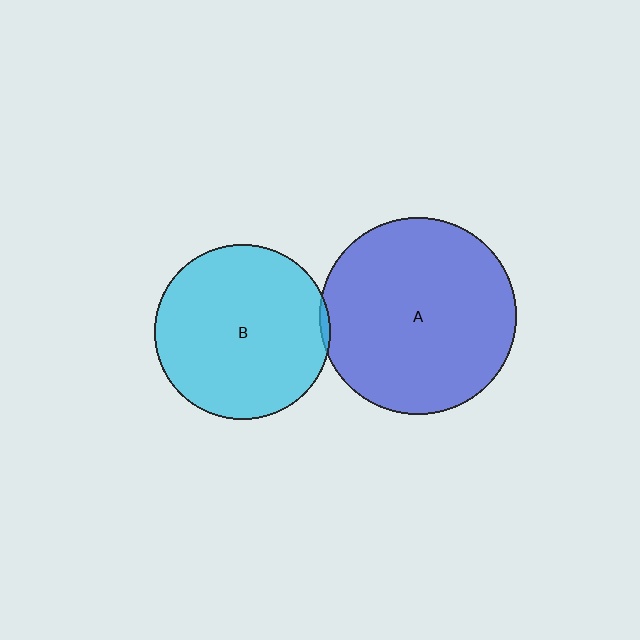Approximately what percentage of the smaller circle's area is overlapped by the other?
Approximately 5%.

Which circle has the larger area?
Circle A (blue).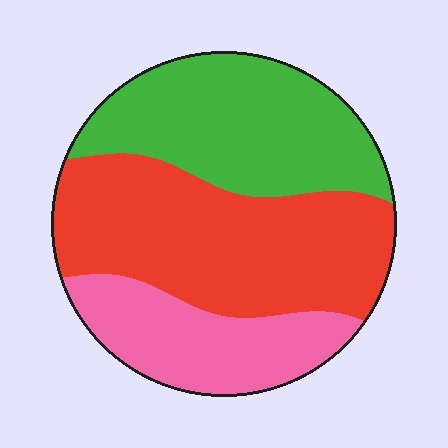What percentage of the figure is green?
Green takes up about one third (1/3) of the figure.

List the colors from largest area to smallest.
From largest to smallest: red, green, pink.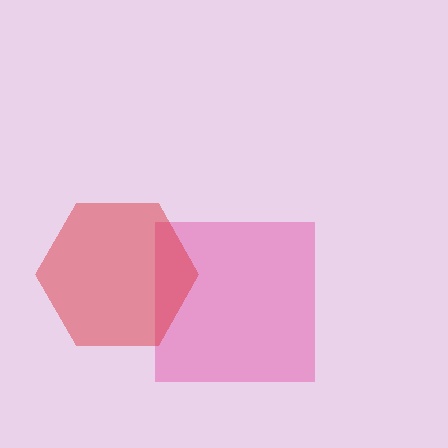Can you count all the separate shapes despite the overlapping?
Yes, there are 2 separate shapes.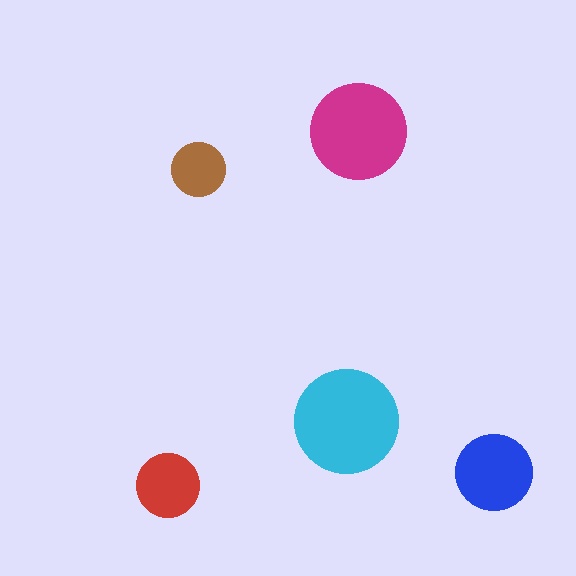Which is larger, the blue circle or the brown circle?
The blue one.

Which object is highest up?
The magenta circle is topmost.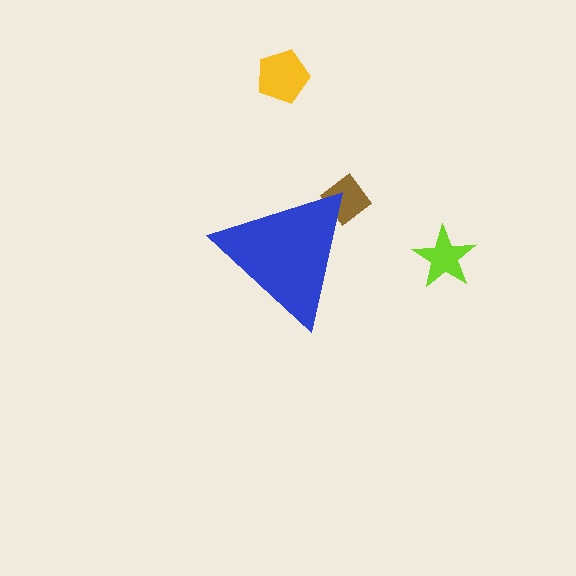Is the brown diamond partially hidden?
Yes, the brown diamond is partially hidden behind the blue triangle.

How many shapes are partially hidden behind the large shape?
1 shape is partially hidden.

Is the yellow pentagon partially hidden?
No, the yellow pentagon is fully visible.